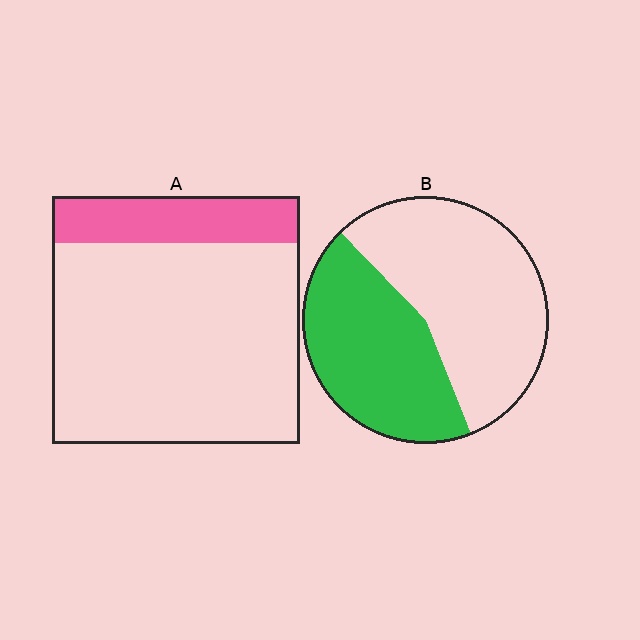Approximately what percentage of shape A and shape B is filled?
A is approximately 20% and B is approximately 45%.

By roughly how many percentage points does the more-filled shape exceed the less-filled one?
By roughly 25 percentage points (B over A).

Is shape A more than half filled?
No.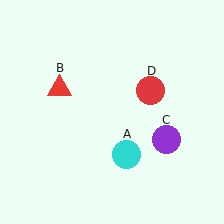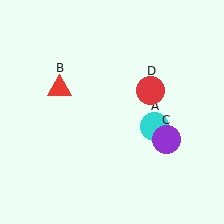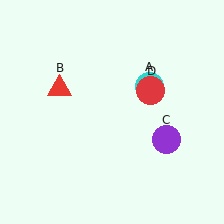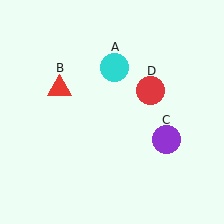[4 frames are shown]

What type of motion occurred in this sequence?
The cyan circle (object A) rotated counterclockwise around the center of the scene.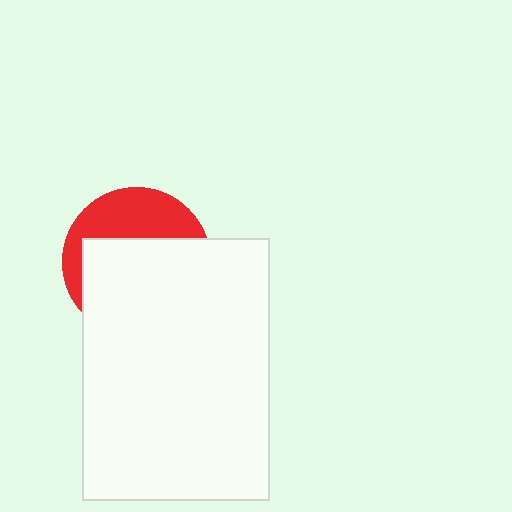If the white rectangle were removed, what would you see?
You would see the complete red circle.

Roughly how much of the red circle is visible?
A small part of it is visible (roughly 36%).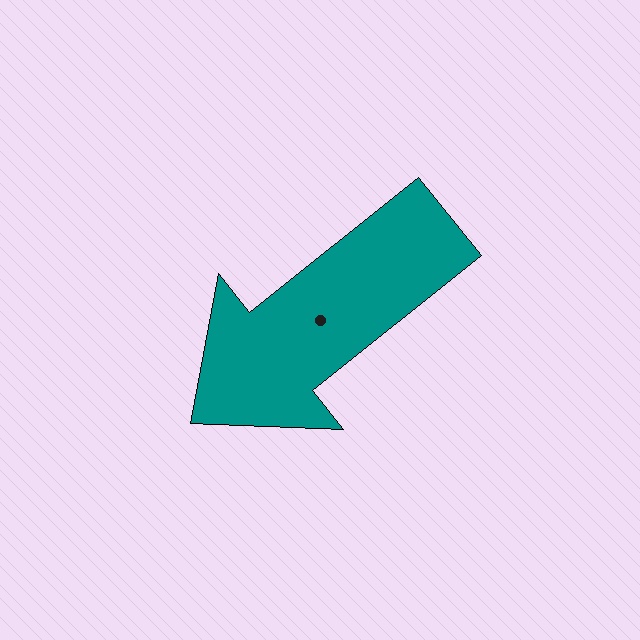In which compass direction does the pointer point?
Southwest.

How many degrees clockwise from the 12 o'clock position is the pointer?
Approximately 231 degrees.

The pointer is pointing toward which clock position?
Roughly 8 o'clock.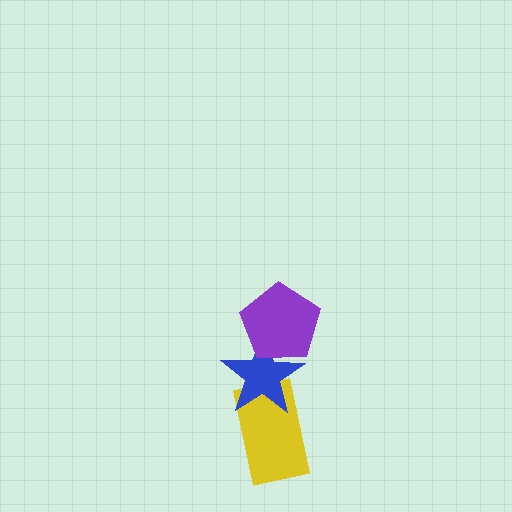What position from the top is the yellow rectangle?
The yellow rectangle is 3rd from the top.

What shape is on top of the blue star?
The purple pentagon is on top of the blue star.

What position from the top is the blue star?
The blue star is 2nd from the top.